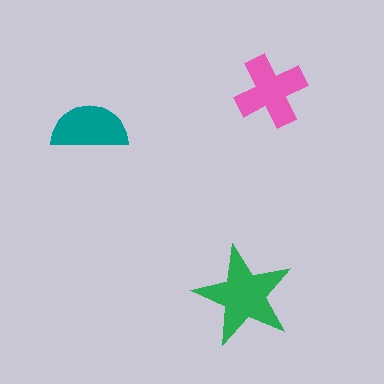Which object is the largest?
The green star.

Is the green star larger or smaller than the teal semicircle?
Larger.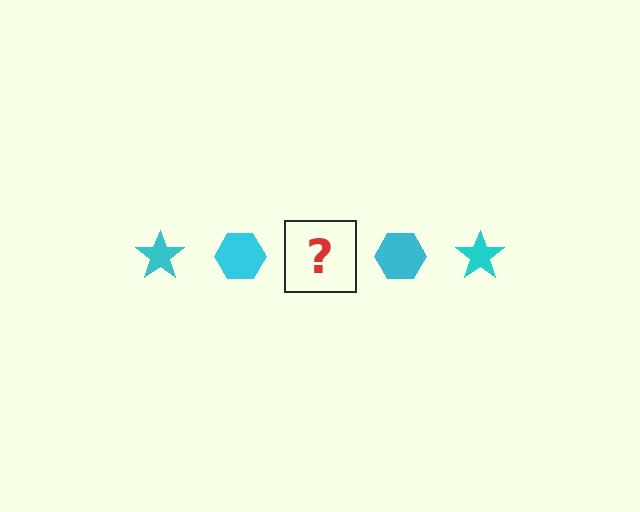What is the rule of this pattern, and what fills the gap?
The rule is that the pattern cycles through star, hexagon shapes in cyan. The gap should be filled with a cyan star.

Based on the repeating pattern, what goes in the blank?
The blank should be a cyan star.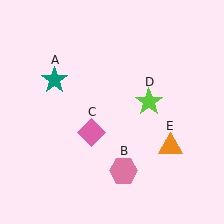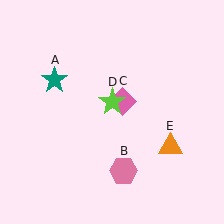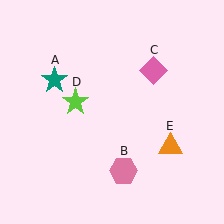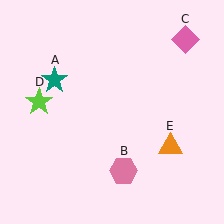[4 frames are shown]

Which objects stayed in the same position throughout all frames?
Teal star (object A) and pink hexagon (object B) and orange triangle (object E) remained stationary.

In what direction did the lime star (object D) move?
The lime star (object D) moved left.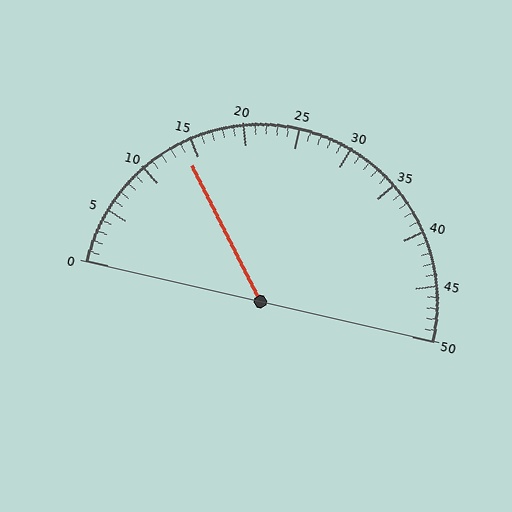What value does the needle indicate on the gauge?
The needle indicates approximately 14.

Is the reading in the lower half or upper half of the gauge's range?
The reading is in the lower half of the range (0 to 50).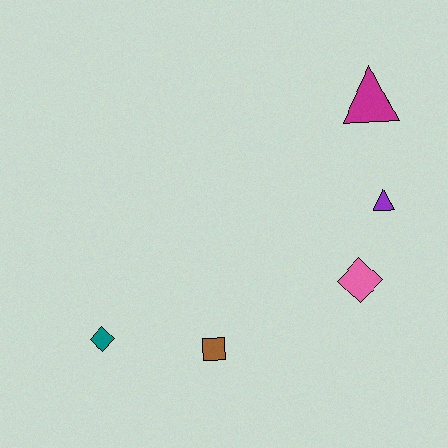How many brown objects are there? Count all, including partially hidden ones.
There is 1 brown object.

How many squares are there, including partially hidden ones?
There is 1 square.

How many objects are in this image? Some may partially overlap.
There are 5 objects.